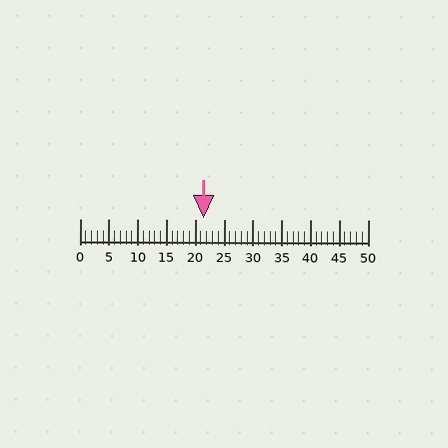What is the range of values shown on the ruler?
The ruler shows values from 0 to 50.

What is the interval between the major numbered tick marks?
The major tick marks are spaced 5 units apart.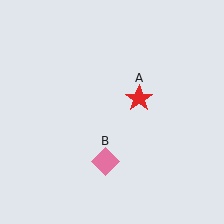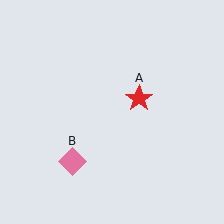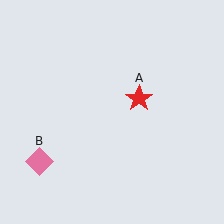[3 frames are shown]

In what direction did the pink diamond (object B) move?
The pink diamond (object B) moved left.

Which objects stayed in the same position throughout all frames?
Red star (object A) remained stationary.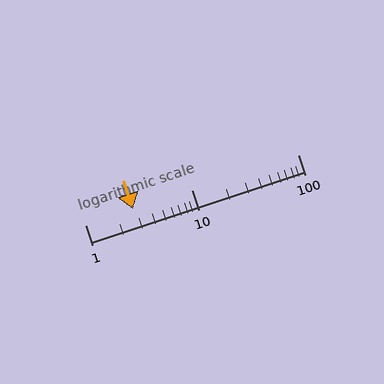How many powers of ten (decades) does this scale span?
The scale spans 2 decades, from 1 to 100.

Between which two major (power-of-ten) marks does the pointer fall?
The pointer is between 1 and 10.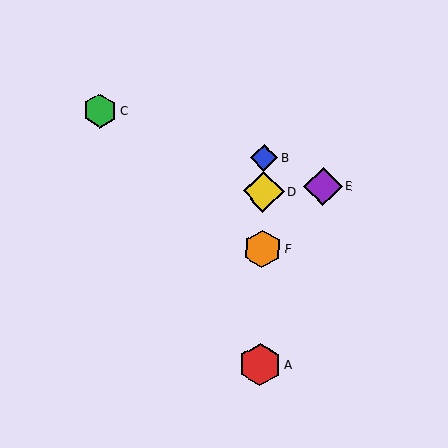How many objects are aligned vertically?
4 objects (A, B, D, F) are aligned vertically.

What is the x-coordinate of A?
Object A is at x≈260.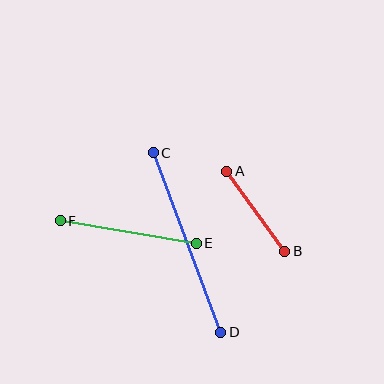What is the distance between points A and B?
The distance is approximately 99 pixels.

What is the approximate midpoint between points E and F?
The midpoint is at approximately (128, 232) pixels.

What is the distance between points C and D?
The distance is approximately 192 pixels.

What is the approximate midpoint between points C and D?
The midpoint is at approximately (187, 242) pixels.